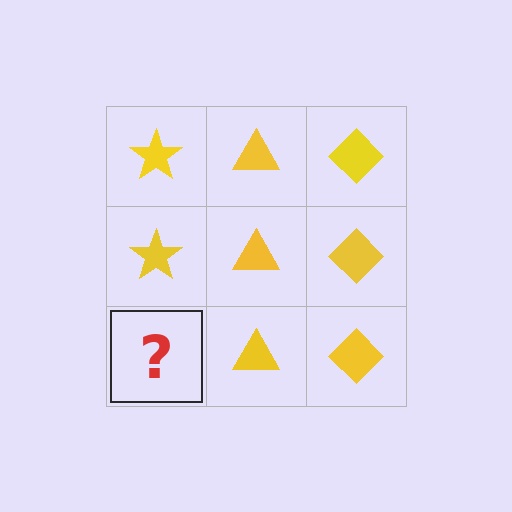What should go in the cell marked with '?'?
The missing cell should contain a yellow star.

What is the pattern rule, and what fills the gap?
The rule is that each column has a consistent shape. The gap should be filled with a yellow star.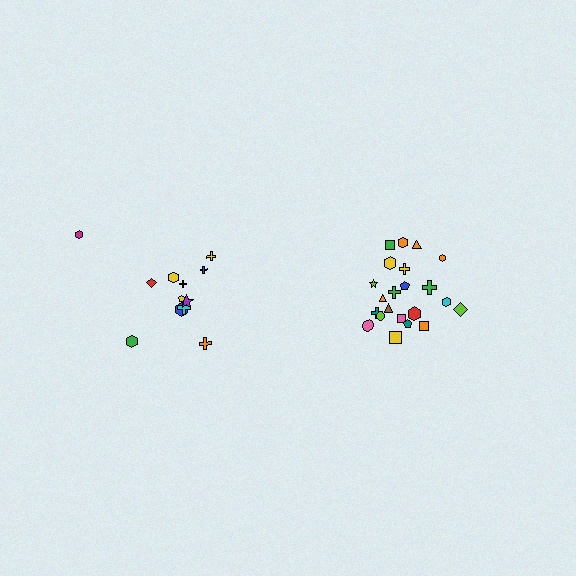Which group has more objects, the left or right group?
The right group.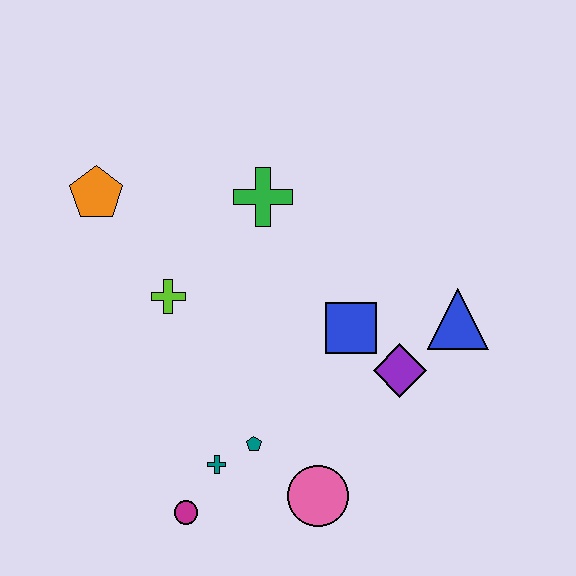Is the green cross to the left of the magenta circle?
No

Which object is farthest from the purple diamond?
The orange pentagon is farthest from the purple diamond.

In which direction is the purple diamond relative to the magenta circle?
The purple diamond is to the right of the magenta circle.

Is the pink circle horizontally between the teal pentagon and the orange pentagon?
No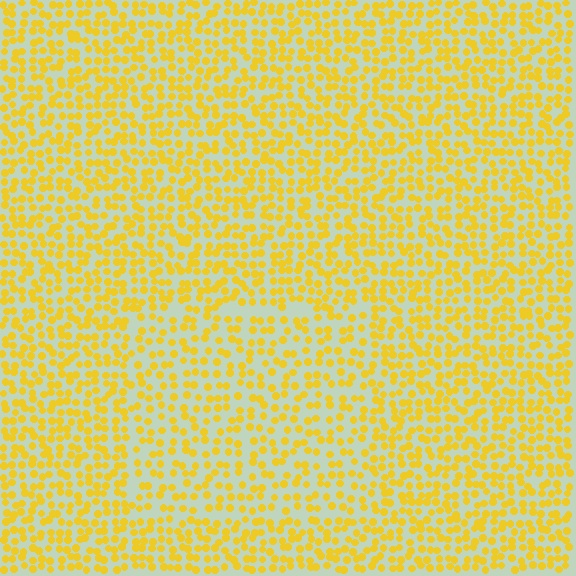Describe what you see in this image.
The image contains small yellow elements arranged at two different densities. A rectangle-shaped region is visible where the elements are less densely packed than the surrounding area.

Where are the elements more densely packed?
The elements are more densely packed outside the rectangle boundary.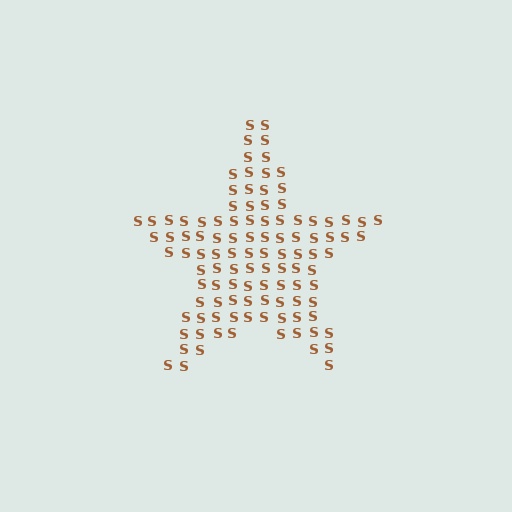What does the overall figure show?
The overall figure shows a star.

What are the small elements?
The small elements are letter S's.